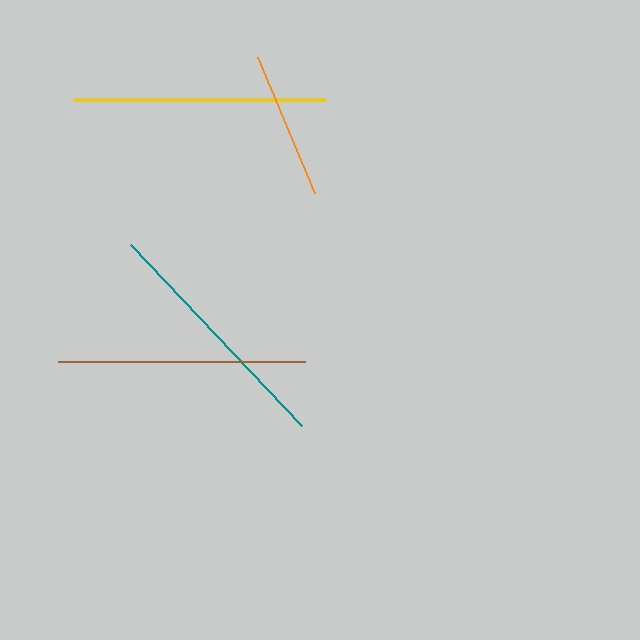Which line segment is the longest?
The yellow line is the longest at approximately 253 pixels.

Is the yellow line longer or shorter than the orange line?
The yellow line is longer than the orange line.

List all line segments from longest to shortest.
From longest to shortest: yellow, teal, brown, orange.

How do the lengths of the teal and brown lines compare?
The teal and brown lines are approximately the same length.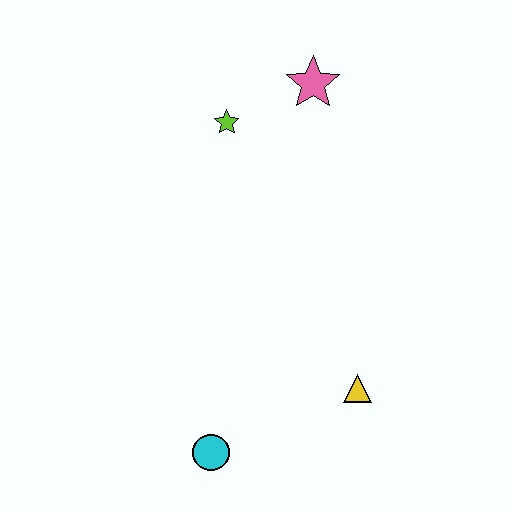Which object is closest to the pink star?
The lime star is closest to the pink star.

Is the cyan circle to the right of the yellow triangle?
No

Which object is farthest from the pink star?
The cyan circle is farthest from the pink star.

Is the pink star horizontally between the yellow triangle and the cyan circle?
Yes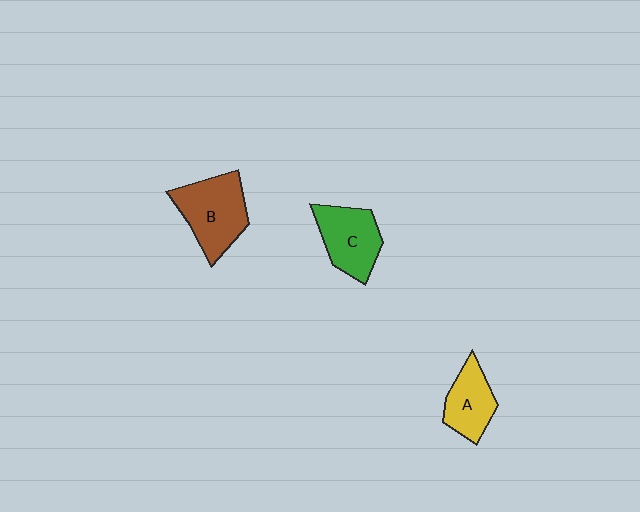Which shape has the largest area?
Shape B (brown).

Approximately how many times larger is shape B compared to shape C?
Approximately 1.2 times.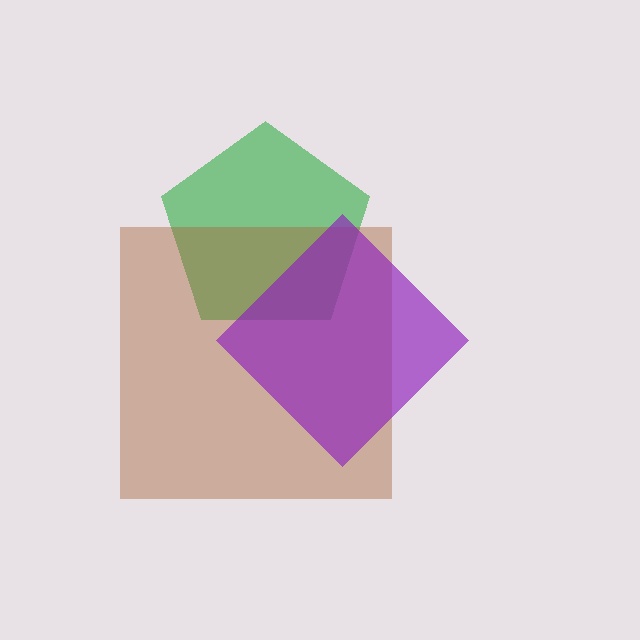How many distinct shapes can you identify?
There are 3 distinct shapes: a green pentagon, a brown square, a purple diamond.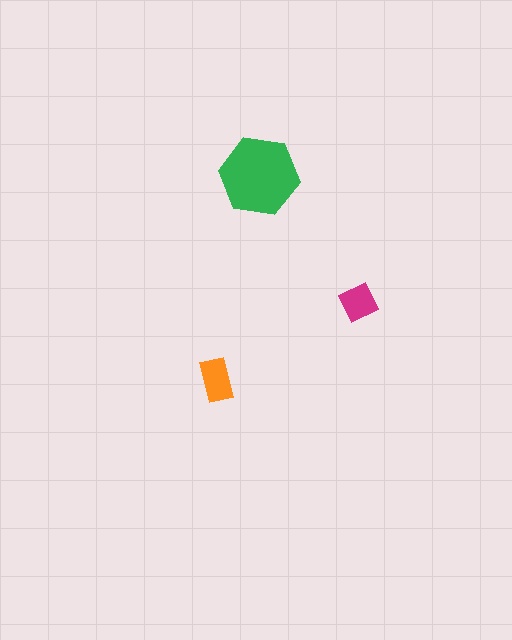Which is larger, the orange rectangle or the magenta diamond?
The orange rectangle.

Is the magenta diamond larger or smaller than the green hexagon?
Smaller.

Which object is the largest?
The green hexagon.